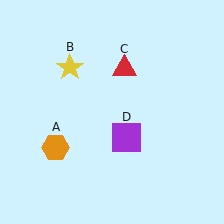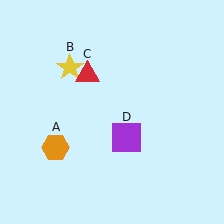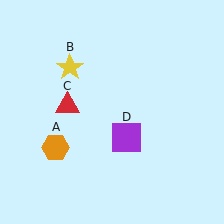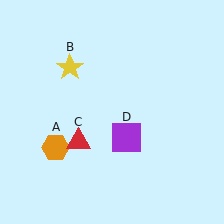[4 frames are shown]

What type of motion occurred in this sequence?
The red triangle (object C) rotated counterclockwise around the center of the scene.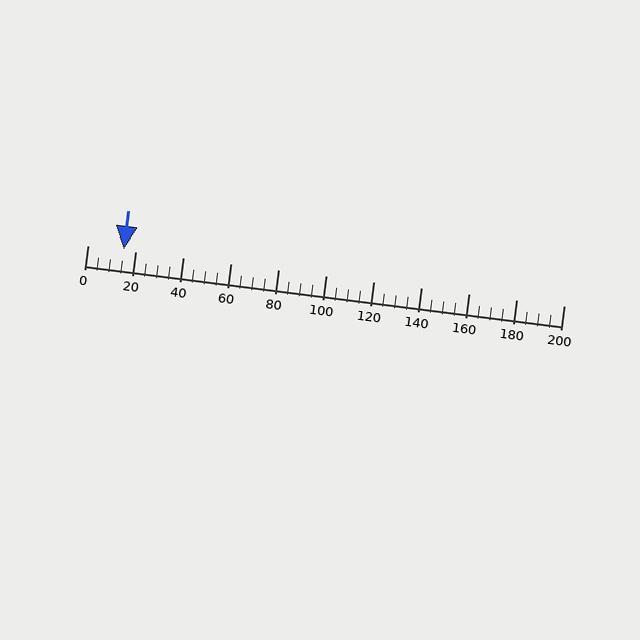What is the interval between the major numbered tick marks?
The major tick marks are spaced 20 units apart.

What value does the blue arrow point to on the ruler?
The blue arrow points to approximately 15.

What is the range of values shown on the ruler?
The ruler shows values from 0 to 200.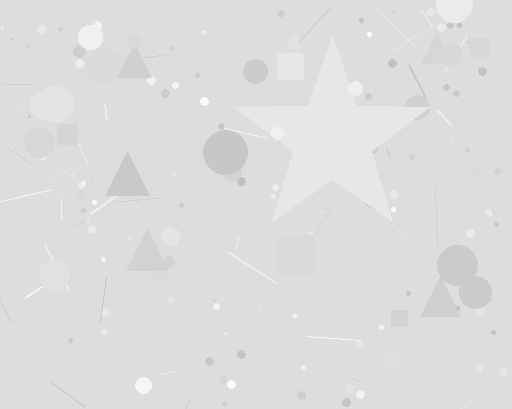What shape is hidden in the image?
A star is hidden in the image.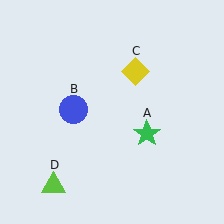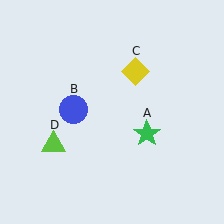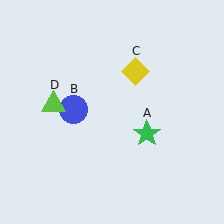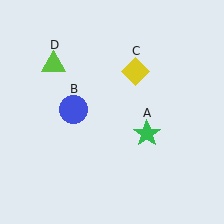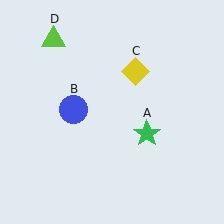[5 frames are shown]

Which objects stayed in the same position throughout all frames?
Green star (object A) and blue circle (object B) and yellow diamond (object C) remained stationary.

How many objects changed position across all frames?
1 object changed position: lime triangle (object D).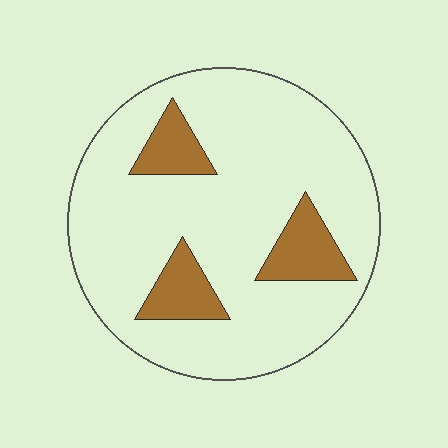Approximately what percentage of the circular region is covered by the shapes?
Approximately 15%.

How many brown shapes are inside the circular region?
3.